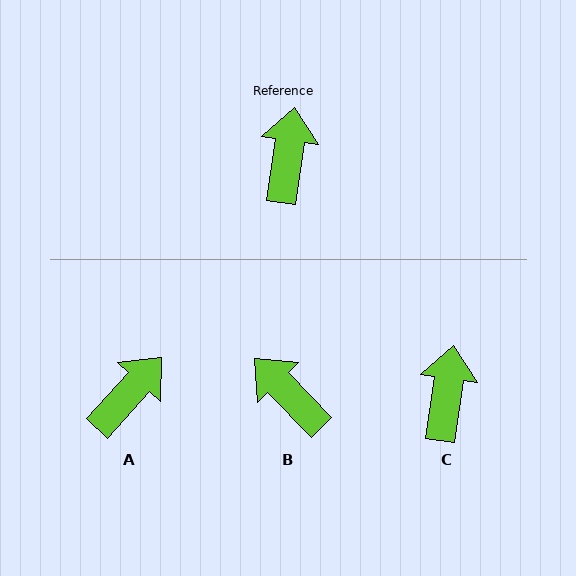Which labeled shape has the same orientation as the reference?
C.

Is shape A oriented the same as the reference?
No, it is off by about 34 degrees.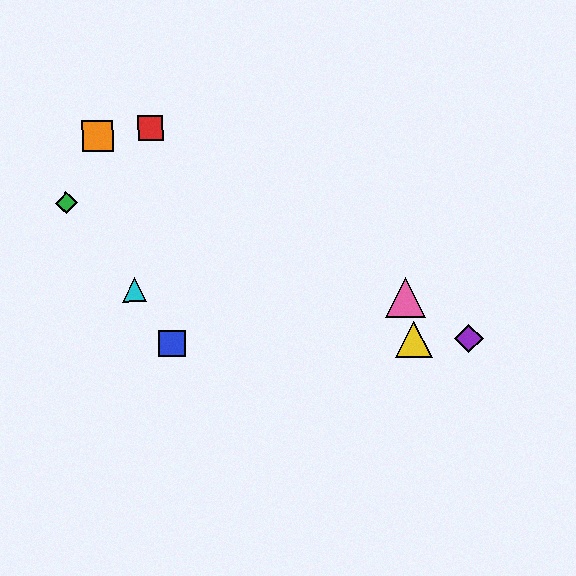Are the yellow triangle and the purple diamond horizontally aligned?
Yes, both are at y≈340.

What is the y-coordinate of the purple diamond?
The purple diamond is at y≈339.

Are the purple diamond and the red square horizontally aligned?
No, the purple diamond is at y≈339 and the red square is at y≈128.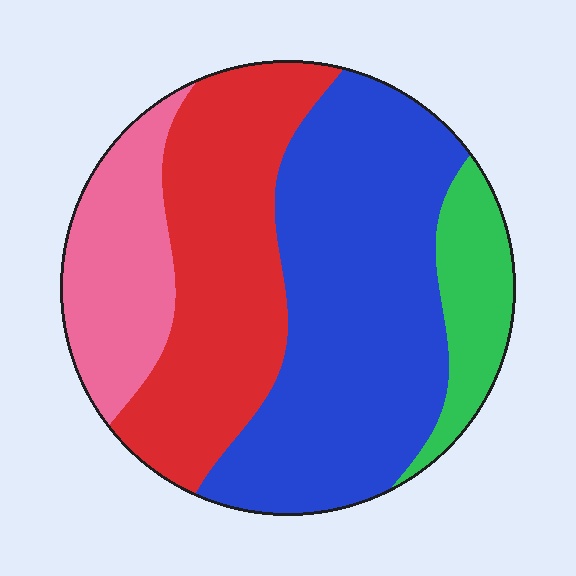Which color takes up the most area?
Blue, at roughly 45%.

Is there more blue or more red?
Blue.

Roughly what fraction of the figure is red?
Red takes up between a quarter and a half of the figure.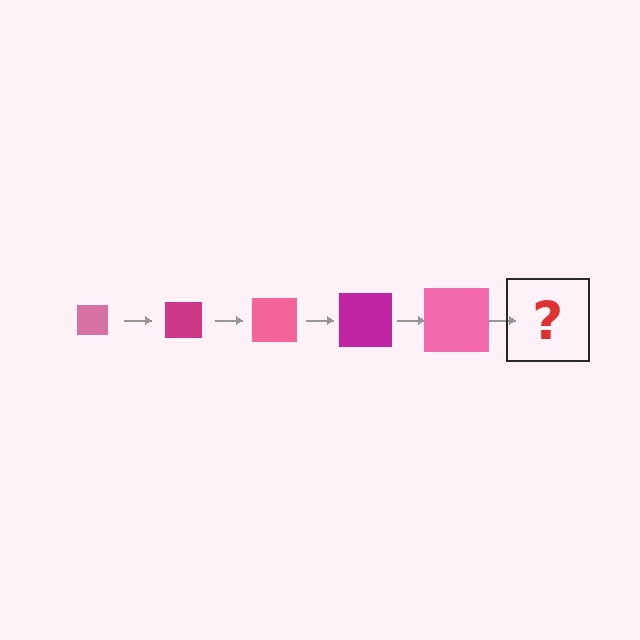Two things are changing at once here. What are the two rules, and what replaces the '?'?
The two rules are that the square grows larger each step and the color cycles through pink and magenta. The '?' should be a magenta square, larger than the previous one.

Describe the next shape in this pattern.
It should be a magenta square, larger than the previous one.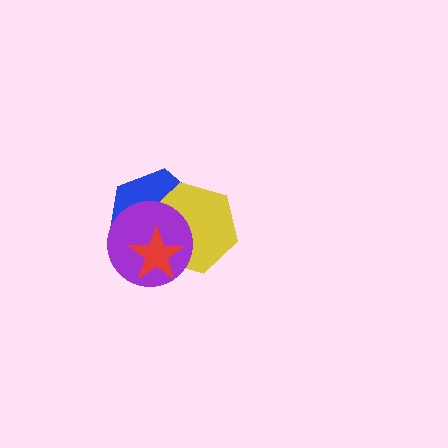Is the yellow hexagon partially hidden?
Yes, it is partially covered by another shape.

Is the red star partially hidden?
No, no other shape covers it.